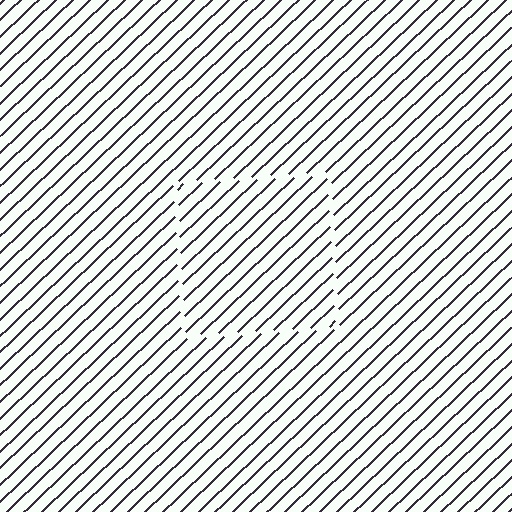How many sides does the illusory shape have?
4 sides — the line-ends trace a square.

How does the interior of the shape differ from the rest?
The interior of the shape contains the same grating, shifted by half a period — the contour is defined by the phase discontinuity where line-ends from the inner and outer gratings abut.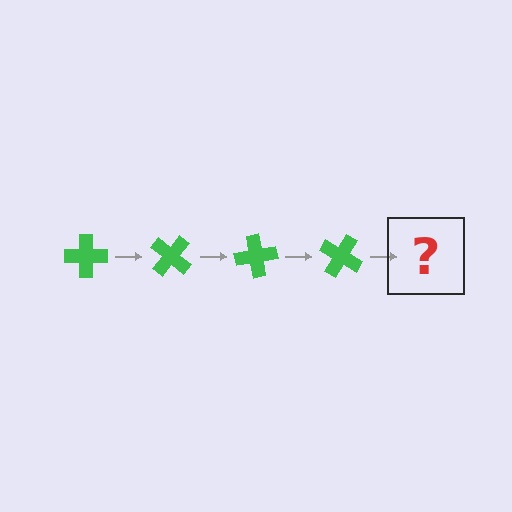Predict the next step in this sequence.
The next step is a green cross rotated 160 degrees.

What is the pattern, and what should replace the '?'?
The pattern is that the cross rotates 40 degrees each step. The '?' should be a green cross rotated 160 degrees.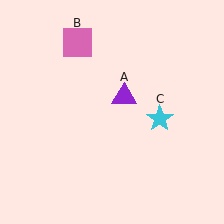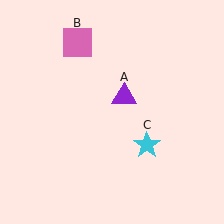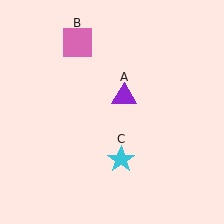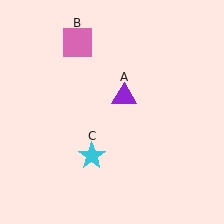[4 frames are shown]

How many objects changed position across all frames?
1 object changed position: cyan star (object C).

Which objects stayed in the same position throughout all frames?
Purple triangle (object A) and pink square (object B) remained stationary.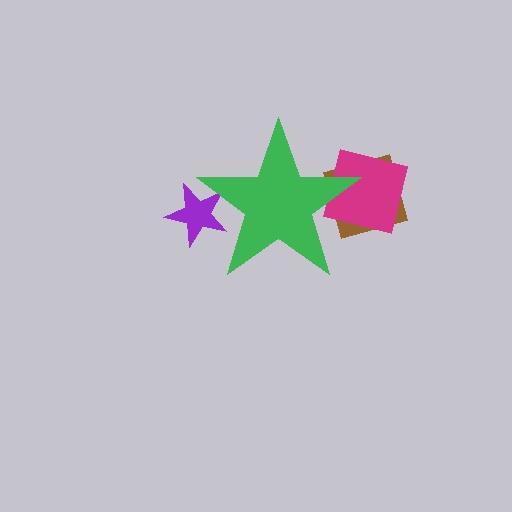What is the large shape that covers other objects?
A green star.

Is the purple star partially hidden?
Yes, the purple star is partially hidden behind the green star.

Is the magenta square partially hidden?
Yes, the magenta square is partially hidden behind the green star.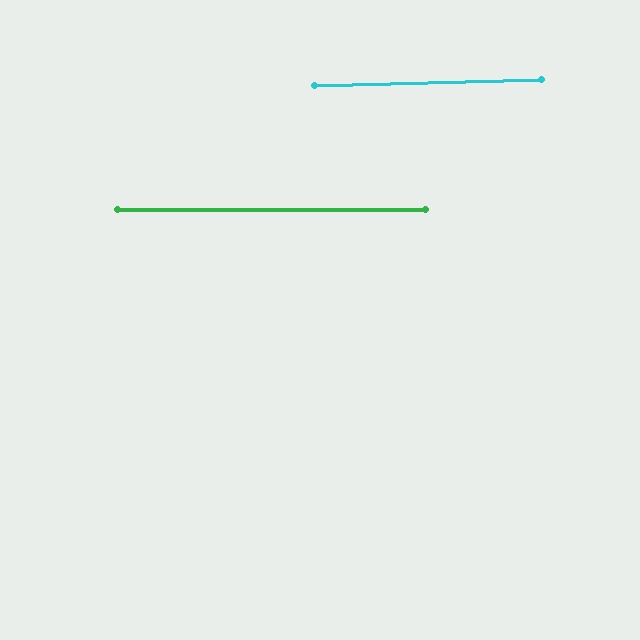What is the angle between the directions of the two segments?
Approximately 1 degree.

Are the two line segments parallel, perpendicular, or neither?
Parallel — their directions differ by only 1.3°.